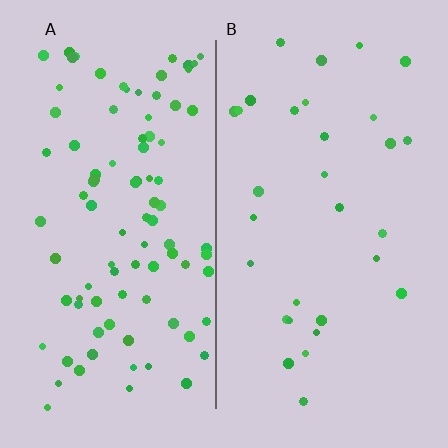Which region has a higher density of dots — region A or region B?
A (the left).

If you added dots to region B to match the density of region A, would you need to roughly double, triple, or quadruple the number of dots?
Approximately triple.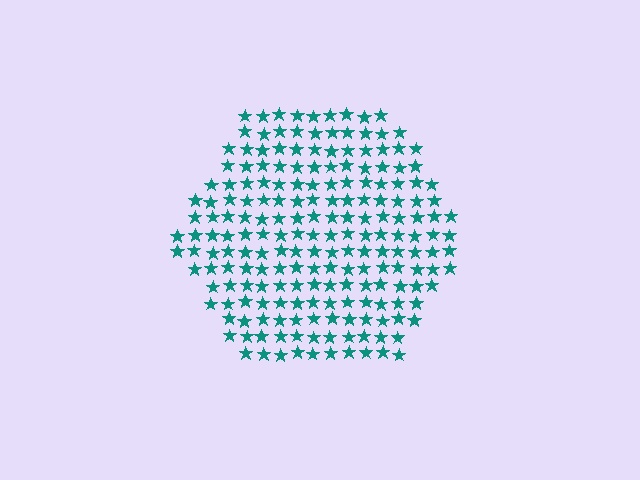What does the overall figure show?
The overall figure shows a hexagon.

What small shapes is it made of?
It is made of small stars.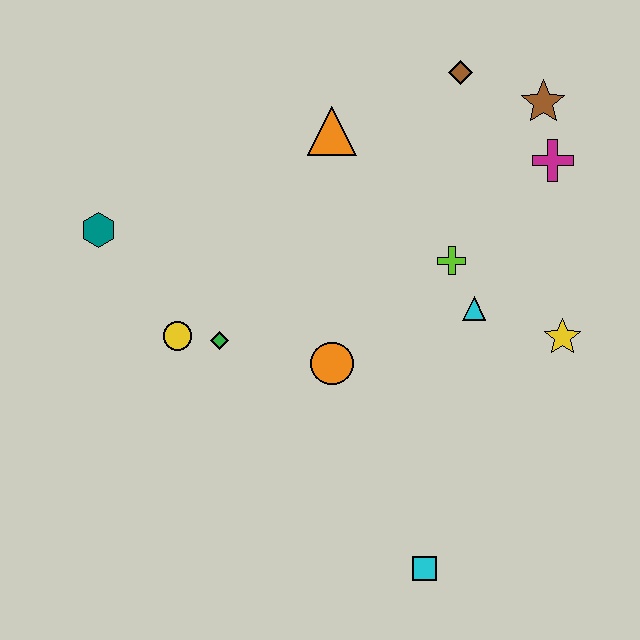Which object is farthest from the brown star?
The cyan square is farthest from the brown star.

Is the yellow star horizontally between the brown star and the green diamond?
No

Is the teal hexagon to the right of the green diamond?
No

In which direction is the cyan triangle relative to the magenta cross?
The cyan triangle is below the magenta cross.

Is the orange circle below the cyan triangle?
Yes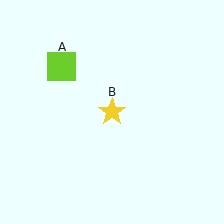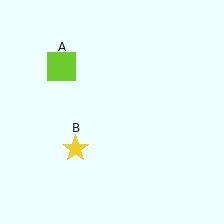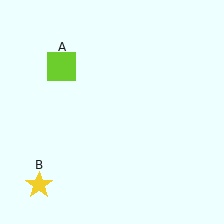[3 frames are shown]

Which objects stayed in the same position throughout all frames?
Lime square (object A) remained stationary.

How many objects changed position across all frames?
1 object changed position: yellow star (object B).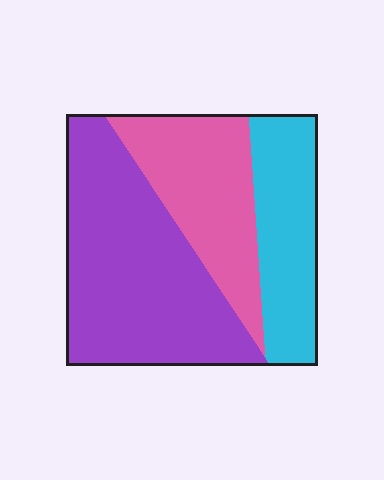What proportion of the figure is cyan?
Cyan takes up about one quarter (1/4) of the figure.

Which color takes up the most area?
Purple, at roughly 50%.